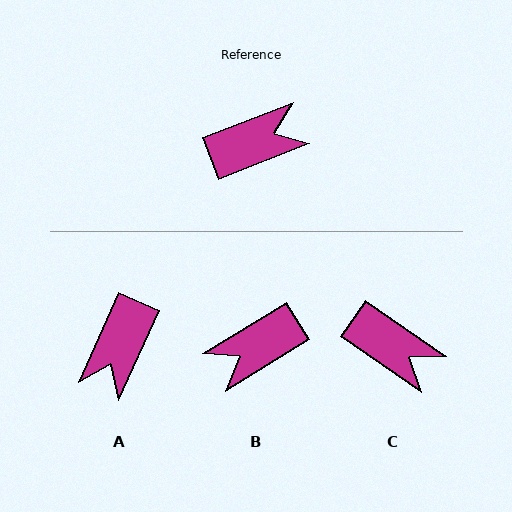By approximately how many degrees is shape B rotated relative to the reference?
Approximately 170 degrees clockwise.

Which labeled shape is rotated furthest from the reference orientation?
B, about 170 degrees away.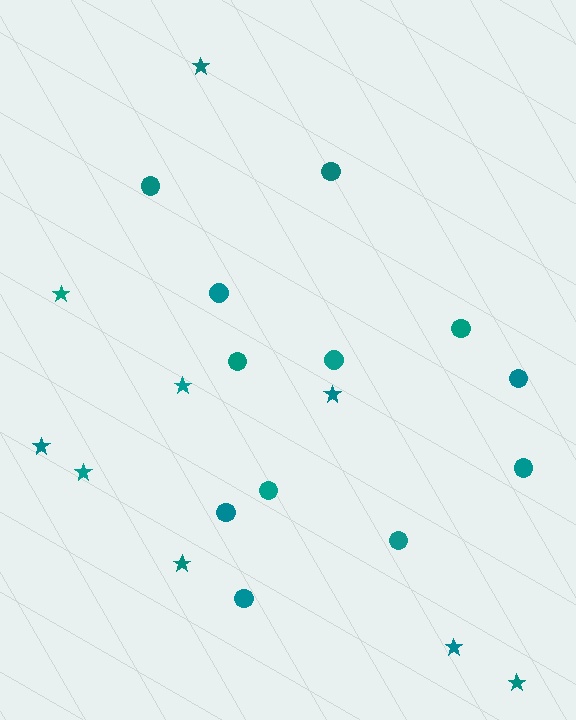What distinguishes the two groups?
There are 2 groups: one group of circles (12) and one group of stars (9).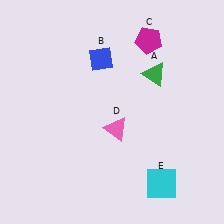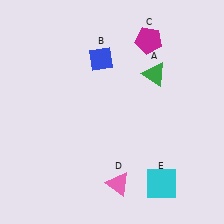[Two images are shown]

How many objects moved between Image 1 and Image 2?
1 object moved between the two images.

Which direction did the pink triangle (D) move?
The pink triangle (D) moved down.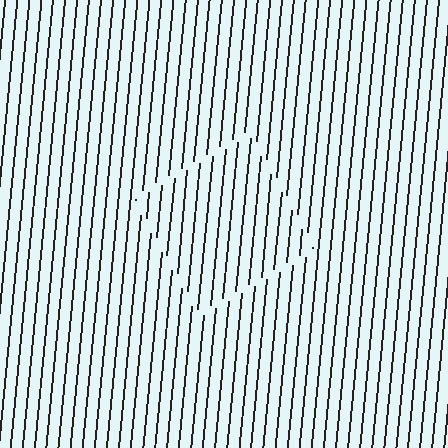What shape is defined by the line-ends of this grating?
An illusory square. The interior of the shape contains the same grating, shifted by half a period — the contour is defined by the phase discontinuity where line-ends from the inner and outer gratings abut.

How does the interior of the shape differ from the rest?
The interior of the shape contains the same grating, shifted by half a period — the contour is defined by the phase discontinuity where line-ends from the inner and outer gratings abut.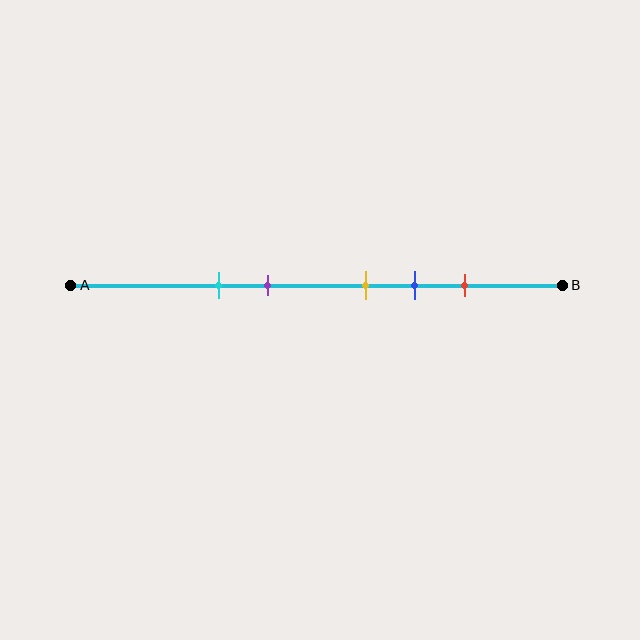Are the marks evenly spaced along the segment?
No, the marks are not evenly spaced.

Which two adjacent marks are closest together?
The yellow and blue marks are the closest adjacent pair.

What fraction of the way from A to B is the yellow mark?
The yellow mark is approximately 60% (0.6) of the way from A to B.